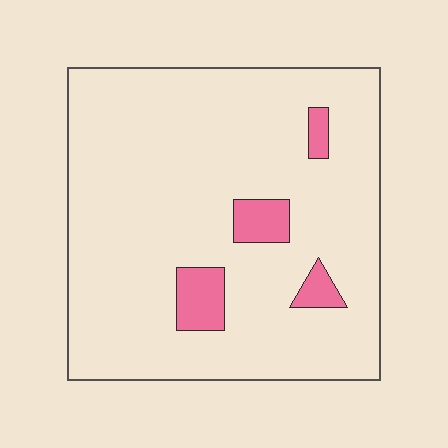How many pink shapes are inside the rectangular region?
4.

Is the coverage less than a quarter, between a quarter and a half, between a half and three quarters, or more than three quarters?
Less than a quarter.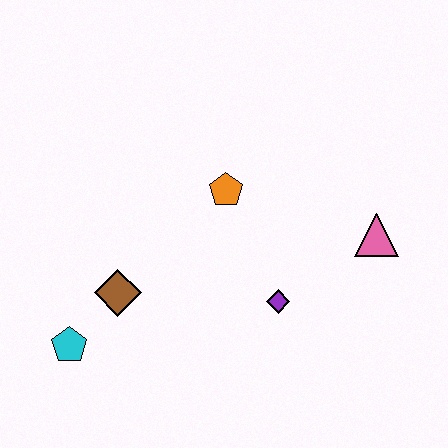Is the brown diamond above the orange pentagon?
No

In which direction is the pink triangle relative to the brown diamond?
The pink triangle is to the right of the brown diamond.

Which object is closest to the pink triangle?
The purple diamond is closest to the pink triangle.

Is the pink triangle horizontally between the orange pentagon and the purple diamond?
No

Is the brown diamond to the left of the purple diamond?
Yes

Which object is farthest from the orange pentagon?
The cyan pentagon is farthest from the orange pentagon.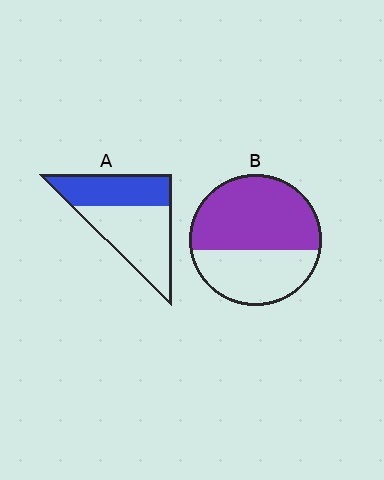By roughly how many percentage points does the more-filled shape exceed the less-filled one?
By roughly 15 percentage points (B over A).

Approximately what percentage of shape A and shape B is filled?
A is approximately 45% and B is approximately 60%.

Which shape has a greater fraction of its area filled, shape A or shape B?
Shape B.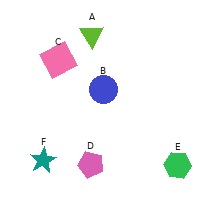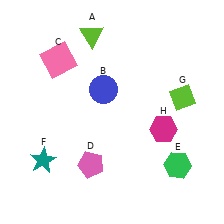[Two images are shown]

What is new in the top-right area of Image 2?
A lime diamond (G) was added in the top-right area of Image 2.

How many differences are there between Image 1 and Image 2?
There are 2 differences between the two images.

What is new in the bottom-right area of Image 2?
A magenta hexagon (H) was added in the bottom-right area of Image 2.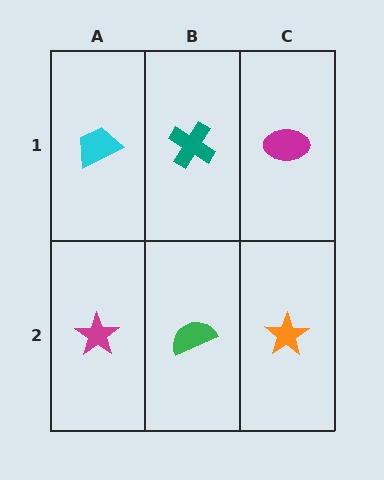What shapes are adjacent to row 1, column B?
A green semicircle (row 2, column B), a cyan trapezoid (row 1, column A), a magenta ellipse (row 1, column C).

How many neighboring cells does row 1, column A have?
2.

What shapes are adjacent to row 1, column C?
An orange star (row 2, column C), a teal cross (row 1, column B).